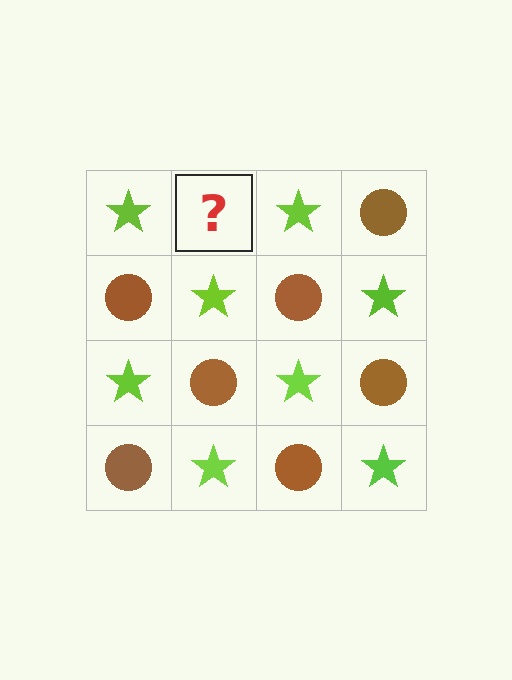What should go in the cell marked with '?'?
The missing cell should contain a brown circle.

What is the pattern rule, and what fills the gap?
The rule is that it alternates lime star and brown circle in a checkerboard pattern. The gap should be filled with a brown circle.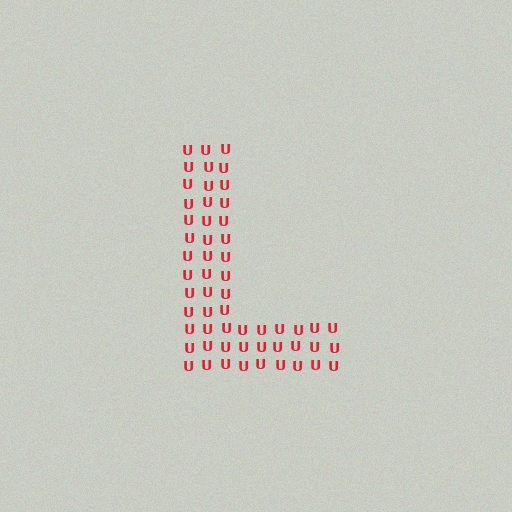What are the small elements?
The small elements are letter U's.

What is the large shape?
The large shape is the letter L.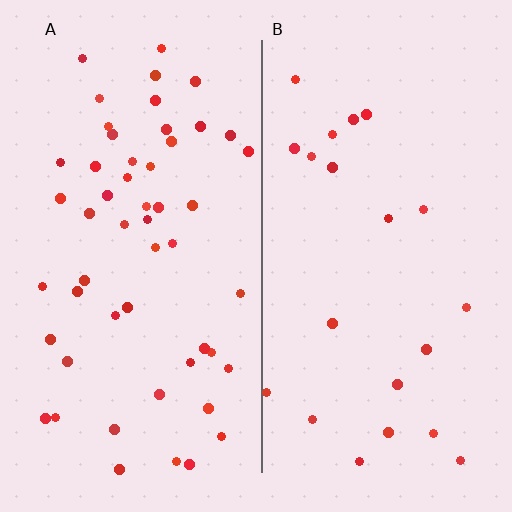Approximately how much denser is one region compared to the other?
Approximately 2.4× — region A over region B.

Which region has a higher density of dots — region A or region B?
A (the left).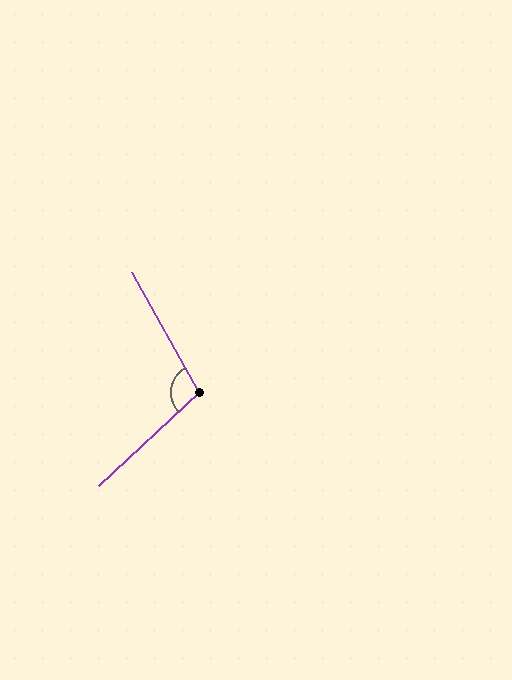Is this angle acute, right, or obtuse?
It is obtuse.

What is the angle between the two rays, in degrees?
Approximately 103 degrees.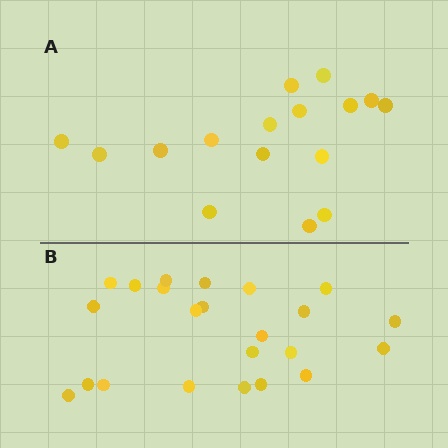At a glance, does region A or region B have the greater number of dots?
Region B (the bottom region) has more dots.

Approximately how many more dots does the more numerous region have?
Region B has roughly 8 or so more dots than region A.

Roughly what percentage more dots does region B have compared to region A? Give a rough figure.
About 45% more.